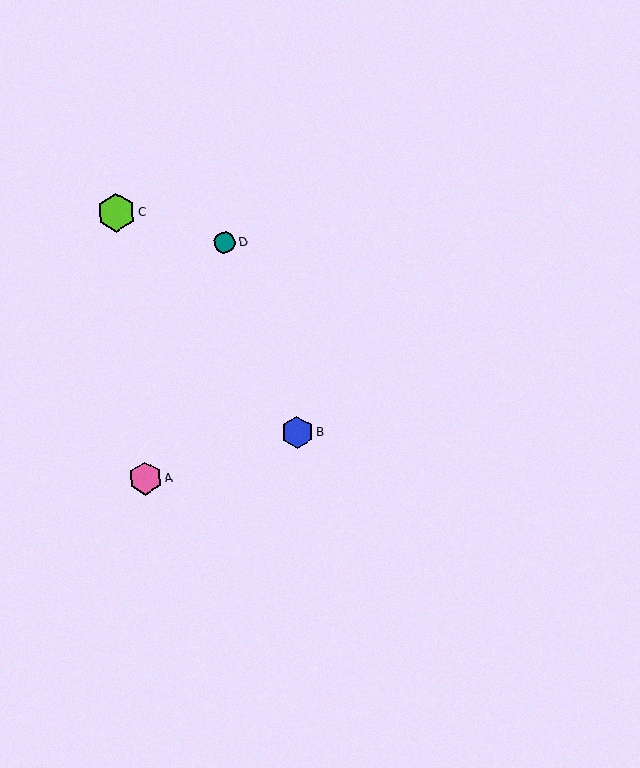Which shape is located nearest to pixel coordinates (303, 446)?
The blue hexagon (labeled B) at (297, 433) is nearest to that location.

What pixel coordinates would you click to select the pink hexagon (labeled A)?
Click at (145, 478) to select the pink hexagon A.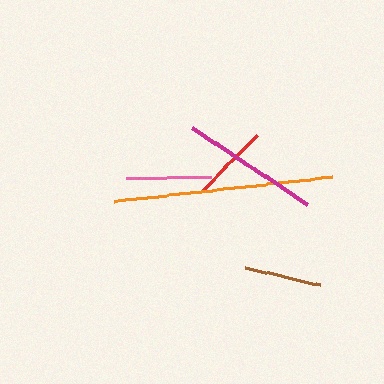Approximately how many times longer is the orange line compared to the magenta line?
The orange line is approximately 1.6 times the length of the magenta line.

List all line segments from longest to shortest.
From longest to shortest: orange, magenta, pink, red, brown.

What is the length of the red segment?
The red segment is approximately 77 pixels long.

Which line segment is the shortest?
The brown line is the shortest at approximately 77 pixels.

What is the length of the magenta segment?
The magenta segment is approximately 138 pixels long.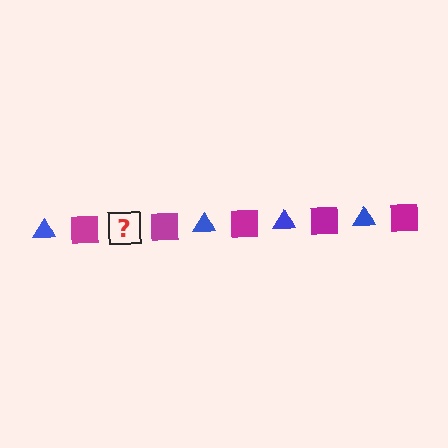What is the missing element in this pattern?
The missing element is a blue triangle.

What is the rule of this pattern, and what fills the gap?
The rule is that the pattern alternates between blue triangle and magenta square. The gap should be filled with a blue triangle.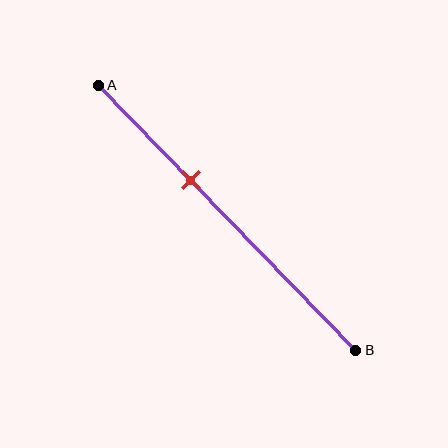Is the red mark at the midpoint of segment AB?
No, the mark is at about 35% from A, not at the 50% midpoint.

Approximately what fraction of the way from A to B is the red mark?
The red mark is approximately 35% of the way from A to B.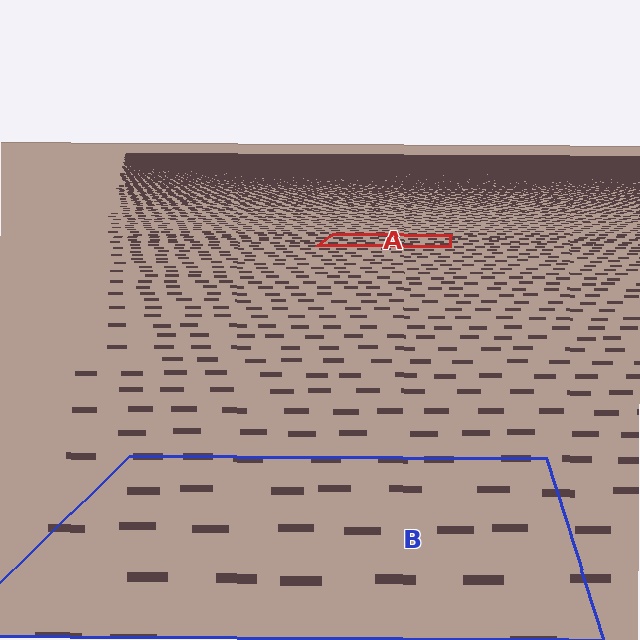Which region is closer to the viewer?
Region B is closer. The texture elements there are larger and more spread out.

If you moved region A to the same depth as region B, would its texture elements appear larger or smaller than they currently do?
They would appear larger. At a closer depth, the same texture elements are projected at a bigger on-screen size.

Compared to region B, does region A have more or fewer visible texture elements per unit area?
Region A has more texture elements per unit area — they are packed more densely because it is farther away.